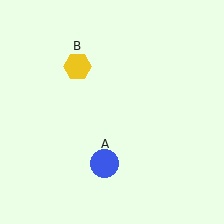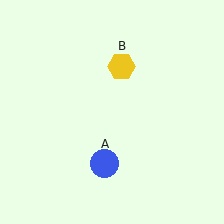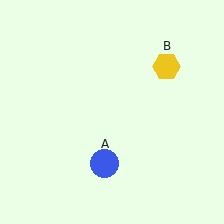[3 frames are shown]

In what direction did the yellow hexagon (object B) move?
The yellow hexagon (object B) moved right.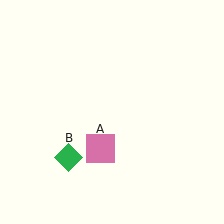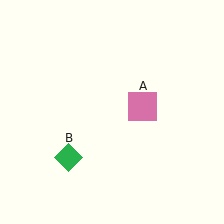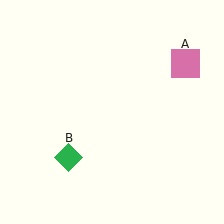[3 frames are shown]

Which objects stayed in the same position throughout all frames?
Green diamond (object B) remained stationary.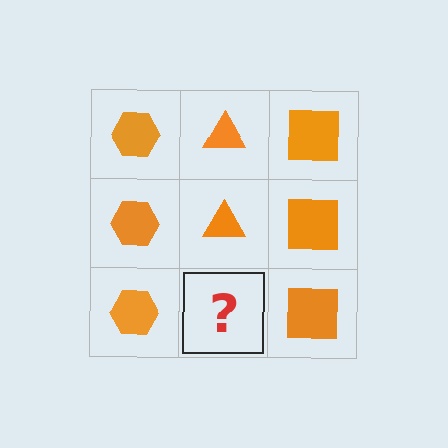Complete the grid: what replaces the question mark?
The question mark should be replaced with an orange triangle.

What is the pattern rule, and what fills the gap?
The rule is that each column has a consistent shape. The gap should be filled with an orange triangle.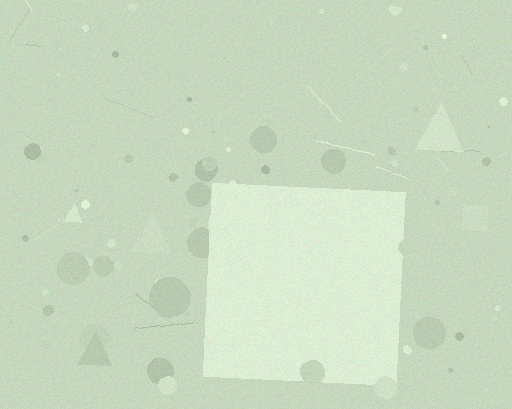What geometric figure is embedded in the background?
A square is embedded in the background.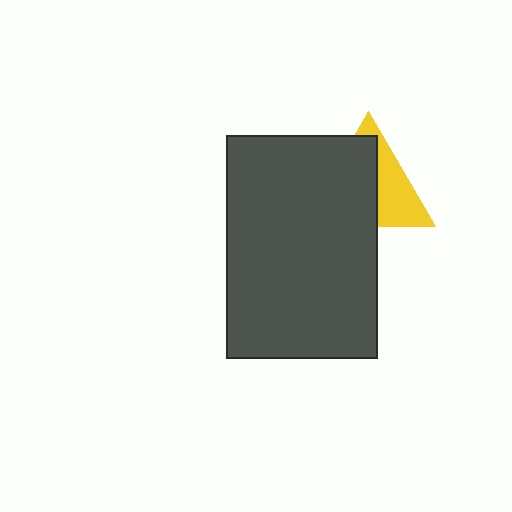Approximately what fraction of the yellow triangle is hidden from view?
Roughly 58% of the yellow triangle is hidden behind the dark gray rectangle.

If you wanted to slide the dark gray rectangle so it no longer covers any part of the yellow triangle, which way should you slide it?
Slide it left — that is the most direct way to separate the two shapes.